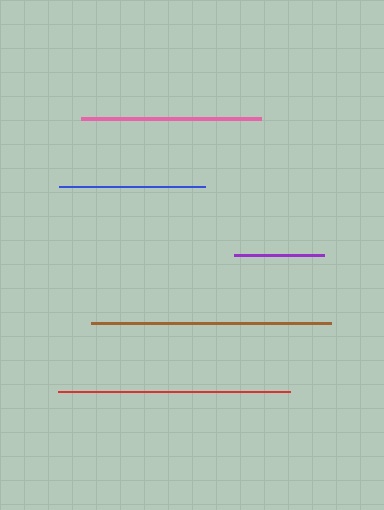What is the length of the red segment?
The red segment is approximately 232 pixels long.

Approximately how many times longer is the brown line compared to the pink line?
The brown line is approximately 1.3 times the length of the pink line.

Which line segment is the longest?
The brown line is the longest at approximately 240 pixels.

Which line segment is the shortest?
The purple line is the shortest at approximately 90 pixels.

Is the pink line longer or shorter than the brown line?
The brown line is longer than the pink line.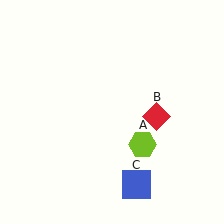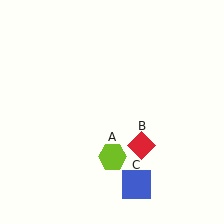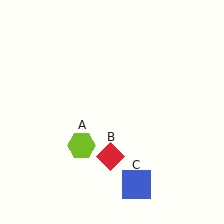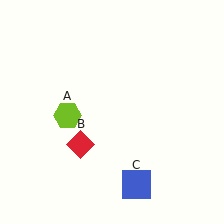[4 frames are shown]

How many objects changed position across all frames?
2 objects changed position: lime hexagon (object A), red diamond (object B).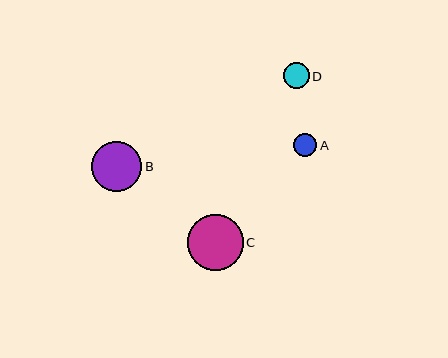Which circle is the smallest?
Circle A is the smallest with a size of approximately 23 pixels.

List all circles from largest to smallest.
From largest to smallest: C, B, D, A.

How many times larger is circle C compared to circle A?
Circle C is approximately 2.4 times the size of circle A.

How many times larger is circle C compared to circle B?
Circle C is approximately 1.1 times the size of circle B.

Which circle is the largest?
Circle C is the largest with a size of approximately 56 pixels.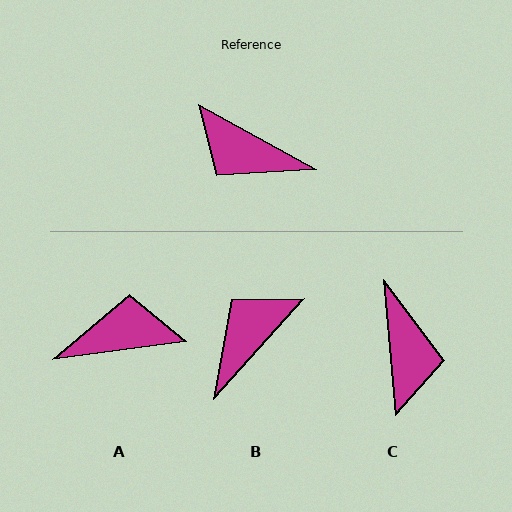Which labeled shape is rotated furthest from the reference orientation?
A, about 143 degrees away.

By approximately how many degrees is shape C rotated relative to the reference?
Approximately 124 degrees counter-clockwise.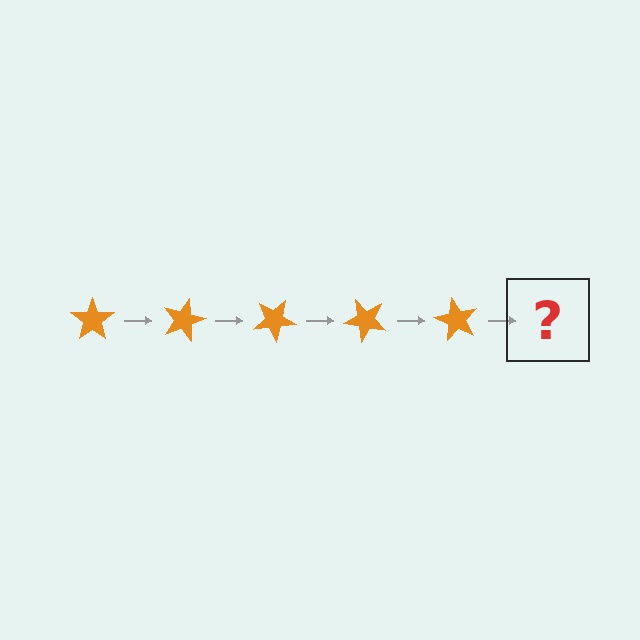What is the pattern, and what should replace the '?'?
The pattern is that the star rotates 15 degrees each step. The '?' should be an orange star rotated 75 degrees.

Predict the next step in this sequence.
The next step is an orange star rotated 75 degrees.